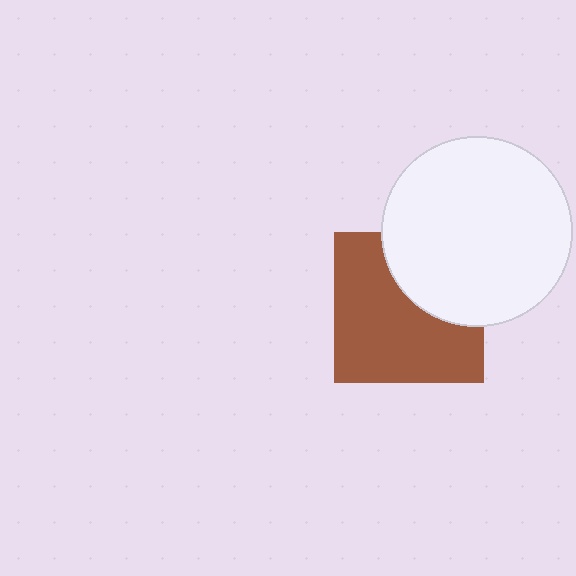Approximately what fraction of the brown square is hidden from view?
Roughly 34% of the brown square is hidden behind the white circle.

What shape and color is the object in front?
The object in front is a white circle.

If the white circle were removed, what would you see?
You would see the complete brown square.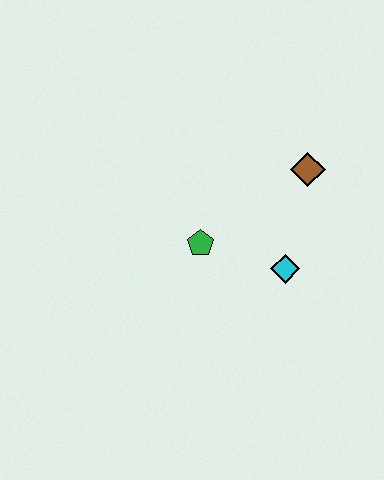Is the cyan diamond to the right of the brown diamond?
No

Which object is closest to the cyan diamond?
The green pentagon is closest to the cyan diamond.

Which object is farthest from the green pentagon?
The brown diamond is farthest from the green pentagon.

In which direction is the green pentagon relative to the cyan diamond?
The green pentagon is to the left of the cyan diamond.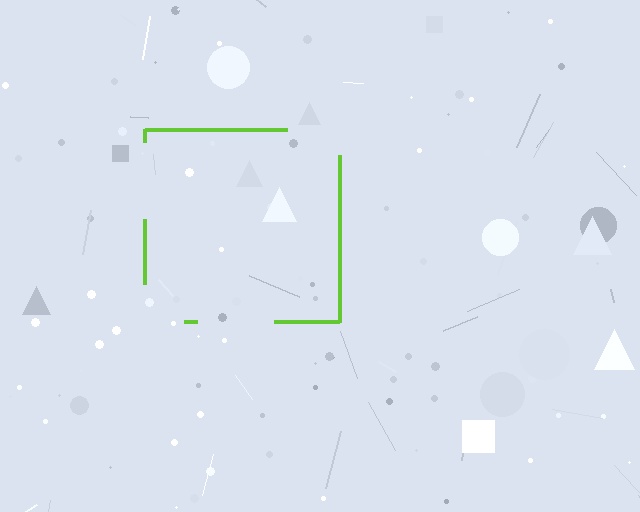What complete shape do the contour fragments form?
The contour fragments form a square.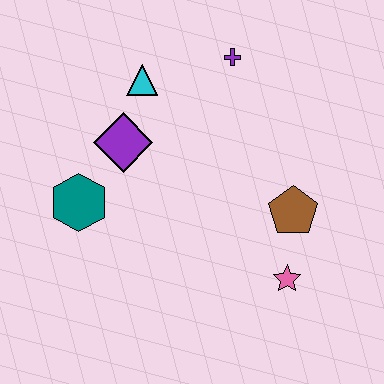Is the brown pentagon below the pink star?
No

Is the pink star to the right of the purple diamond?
Yes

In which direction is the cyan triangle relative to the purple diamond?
The cyan triangle is above the purple diamond.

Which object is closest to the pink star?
The brown pentagon is closest to the pink star.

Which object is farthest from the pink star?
The cyan triangle is farthest from the pink star.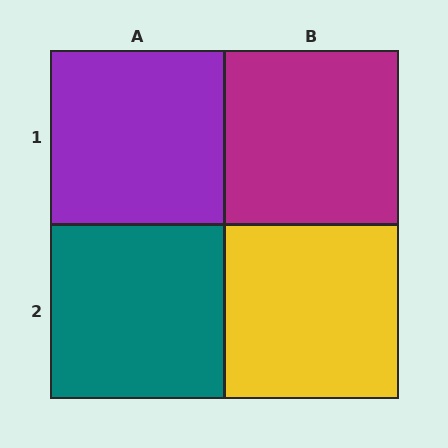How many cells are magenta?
1 cell is magenta.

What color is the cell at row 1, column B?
Magenta.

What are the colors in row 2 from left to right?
Teal, yellow.